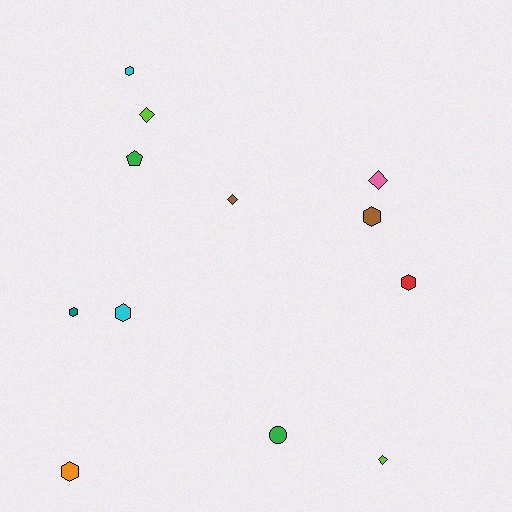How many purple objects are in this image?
There are no purple objects.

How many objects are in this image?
There are 12 objects.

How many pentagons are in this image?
There is 1 pentagon.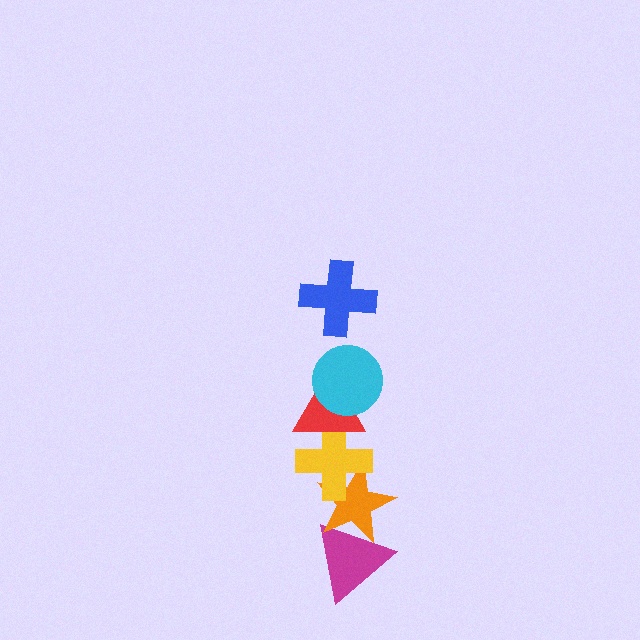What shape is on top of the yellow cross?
The red triangle is on top of the yellow cross.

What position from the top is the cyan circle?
The cyan circle is 2nd from the top.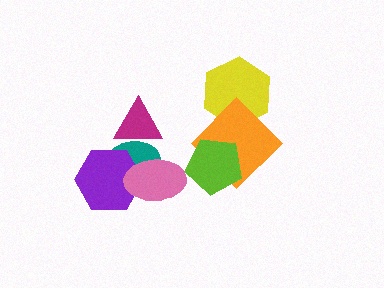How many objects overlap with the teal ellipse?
3 objects overlap with the teal ellipse.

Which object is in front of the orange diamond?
The lime pentagon is in front of the orange diamond.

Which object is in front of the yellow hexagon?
The orange diamond is in front of the yellow hexagon.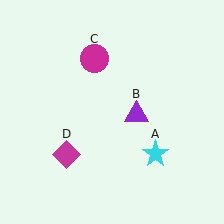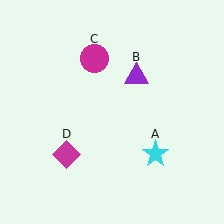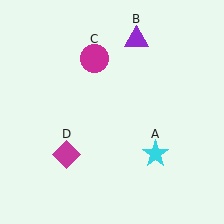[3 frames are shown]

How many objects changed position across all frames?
1 object changed position: purple triangle (object B).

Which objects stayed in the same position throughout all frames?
Cyan star (object A) and magenta circle (object C) and magenta diamond (object D) remained stationary.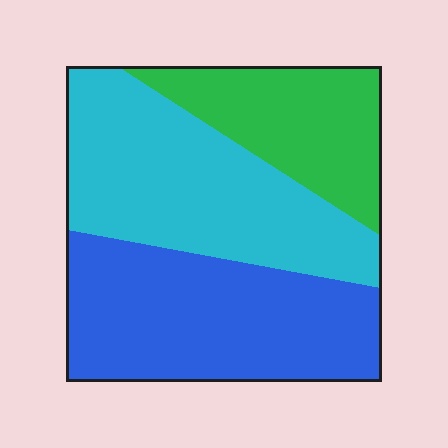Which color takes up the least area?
Green, at roughly 25%.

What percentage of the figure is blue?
Blue takes up about two fifths (2/5) of the figure.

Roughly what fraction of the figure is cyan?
Cyan covers around 40% of the figure.